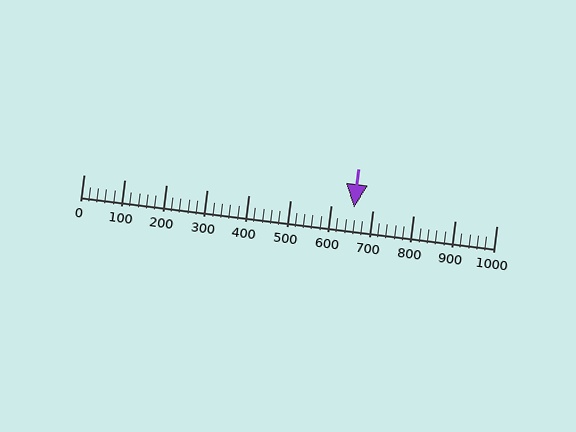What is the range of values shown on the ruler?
The ruler shows values from 0 to 1000.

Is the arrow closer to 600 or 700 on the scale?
The arrow is closer to 700.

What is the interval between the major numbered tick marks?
The major tick marks are spaced 100 units apart.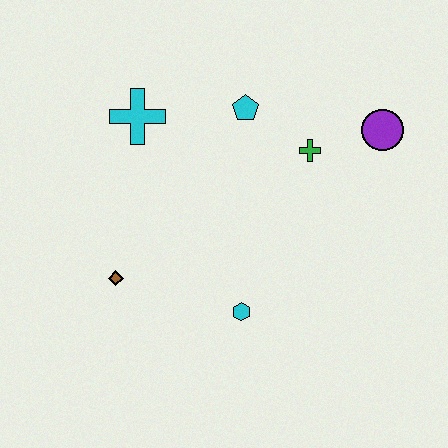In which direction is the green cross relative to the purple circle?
The green cross is to the left of the purple circle.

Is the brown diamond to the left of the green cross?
Yes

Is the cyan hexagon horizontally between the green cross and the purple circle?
No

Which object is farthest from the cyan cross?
The purple circle is farthest from the cyan cross.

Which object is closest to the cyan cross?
The cyan pentagon is closest to the cyan cross.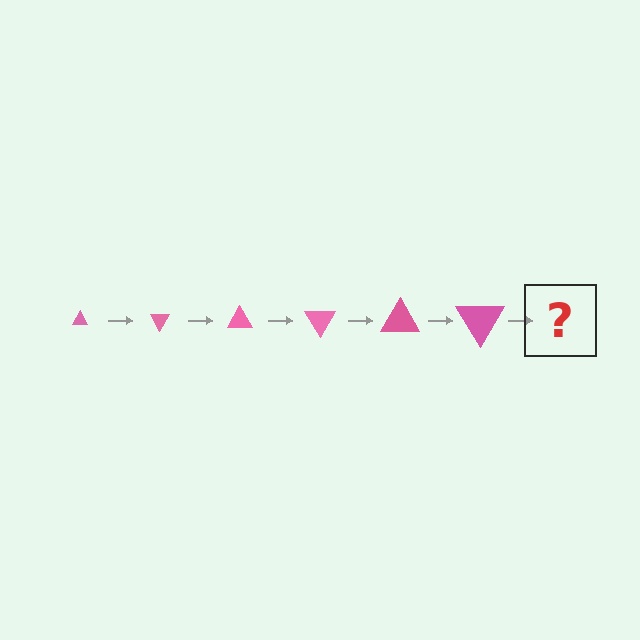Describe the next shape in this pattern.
It should be a triangle, larger than the previous one and rotated 360 degrees from the start.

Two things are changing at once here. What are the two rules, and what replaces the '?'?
The two rules are that the triangle grows larger each step and it rotates 60 degrees each step. The '?' should be a triangle, larger than the previous one and rotated 360 degrees from the start.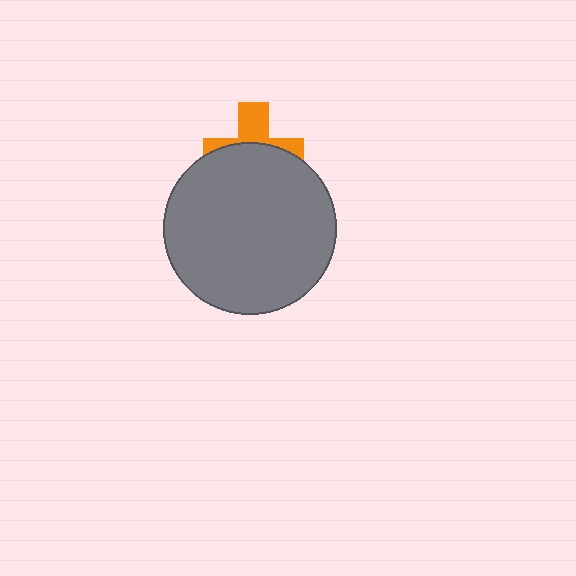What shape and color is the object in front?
The object in front is a gray circle.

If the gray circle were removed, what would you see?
You would see the complete orange cross.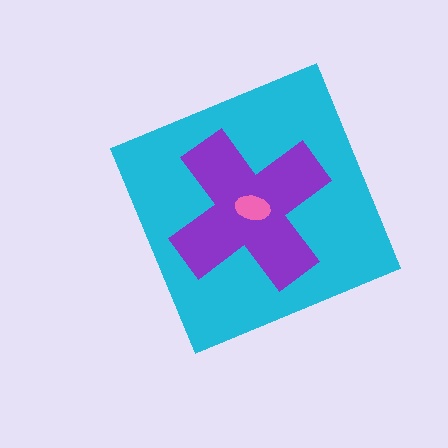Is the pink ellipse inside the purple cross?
Yes.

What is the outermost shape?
The cyan diamond.